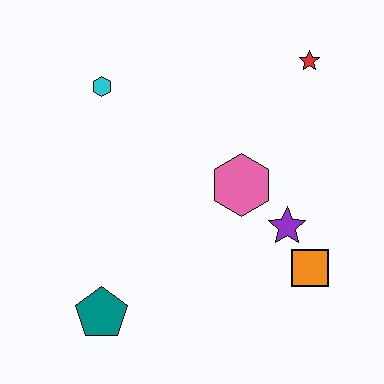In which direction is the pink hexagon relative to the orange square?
The pink hexagon is above the orange square.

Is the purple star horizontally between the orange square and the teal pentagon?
Yes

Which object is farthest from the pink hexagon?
The teal pentagon is farthest from the pink hexagon.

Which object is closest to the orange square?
The purple star is closest to the orange square.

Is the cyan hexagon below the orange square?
No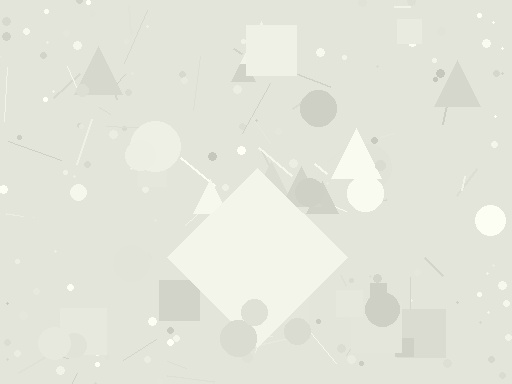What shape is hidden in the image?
A diamond is hidden in the image.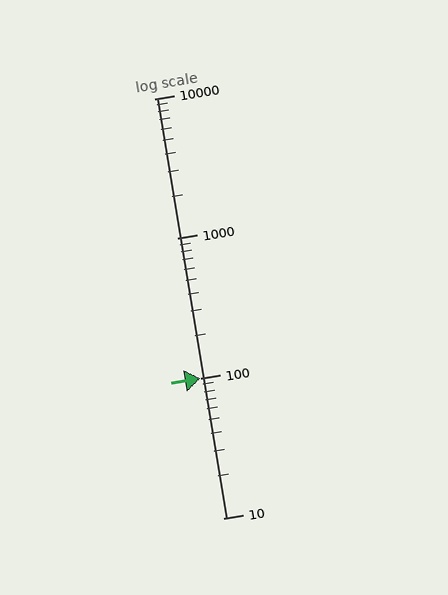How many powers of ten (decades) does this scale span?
The scale spans 3 decades, from 10 to 10000.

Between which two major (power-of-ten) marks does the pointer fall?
The pointer is between 100 and 1000.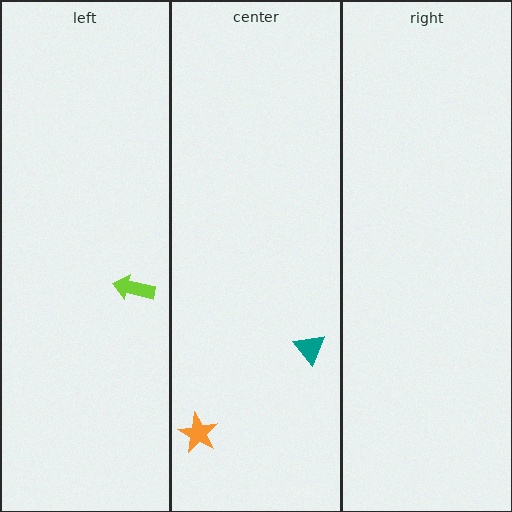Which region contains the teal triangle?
The center region.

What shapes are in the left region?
The lime arrow.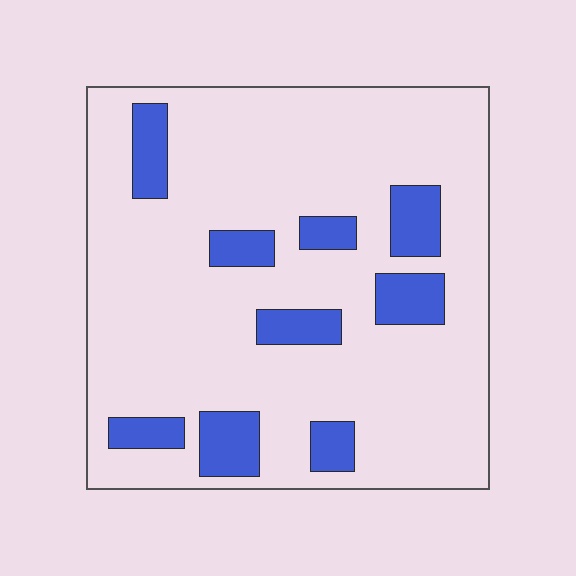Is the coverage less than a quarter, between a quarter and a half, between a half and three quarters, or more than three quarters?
Less than a quarter.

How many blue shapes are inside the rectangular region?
9.